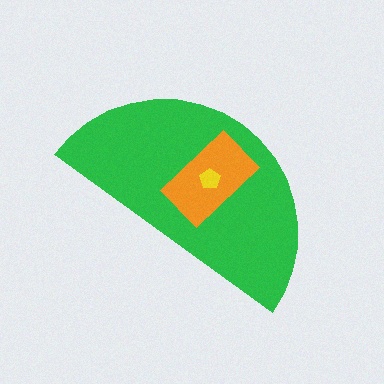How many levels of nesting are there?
3.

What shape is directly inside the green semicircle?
The orange rectangle.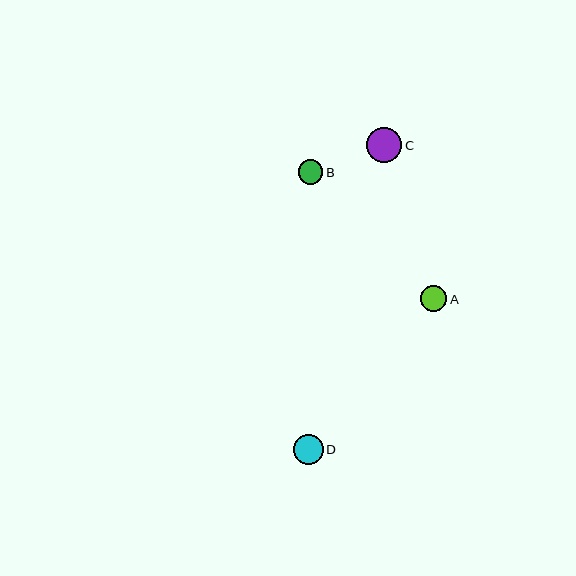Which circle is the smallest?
Circle B is the smallest with a size of approximately 24 pixels.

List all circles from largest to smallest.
From largest to smallest: C, D, A, B.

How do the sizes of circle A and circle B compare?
Circle A and circle B are approximately the same size.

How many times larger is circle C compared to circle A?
Circle C is approximately 1.3 times the size of circle A.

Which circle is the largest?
Circle C is the largest with a size of approximately 35 pixels.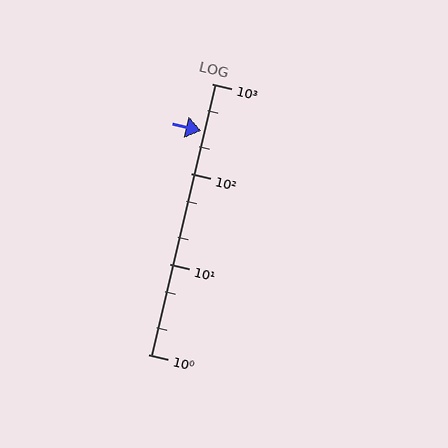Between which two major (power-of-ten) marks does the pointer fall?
The pointer is between 100 and 1000.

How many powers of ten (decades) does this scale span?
The scale spans 3 decades, from 1 to 1000.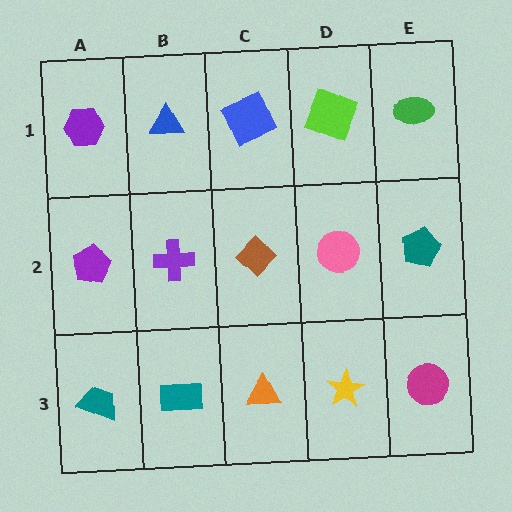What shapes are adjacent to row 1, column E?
A teal pentagon (row 2, column E), a lime square (row 1, column D).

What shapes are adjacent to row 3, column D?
A pink circle (row 2, column D), an orange triangle (row 3, column C), a magenta circle (row 3, column E).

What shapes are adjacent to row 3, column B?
A purple cross (row 2, column B), a teal trapezoid (row 3, column A), an orange triangle (row 3, column C).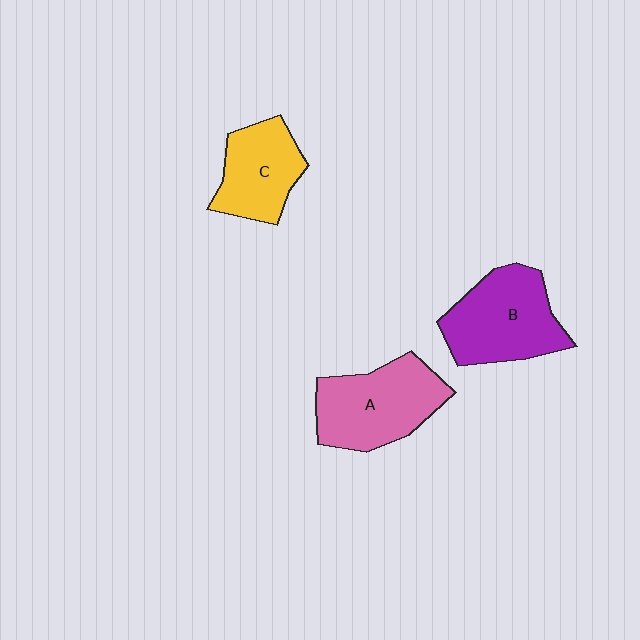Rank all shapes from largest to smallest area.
From largest to smallest: A (pink), B (purple), C (yellow).